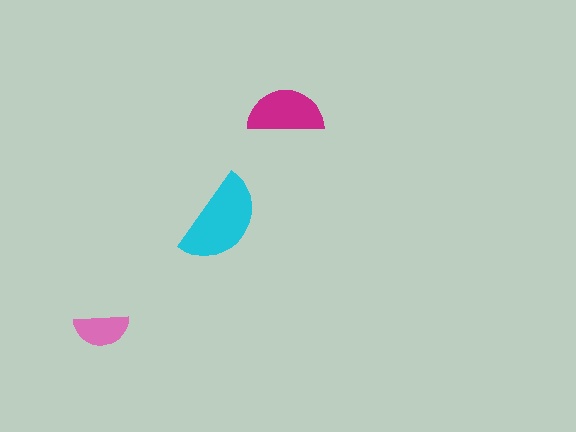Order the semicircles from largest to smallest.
the cyan one, the magenta one, the pink one.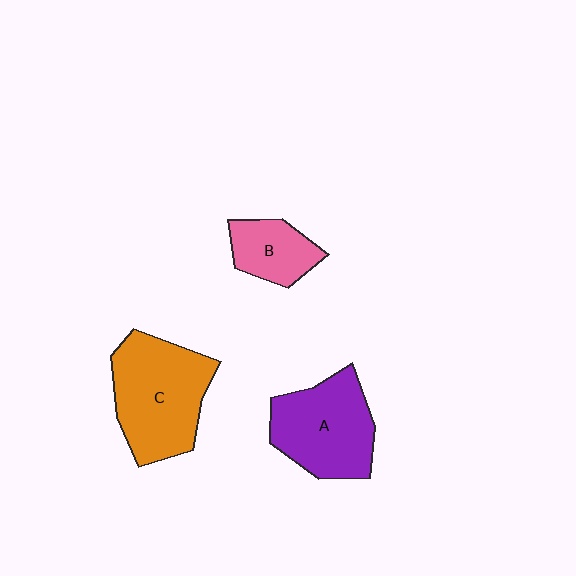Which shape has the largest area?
Shape C (orange).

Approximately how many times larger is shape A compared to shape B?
Approximately 1.9 times.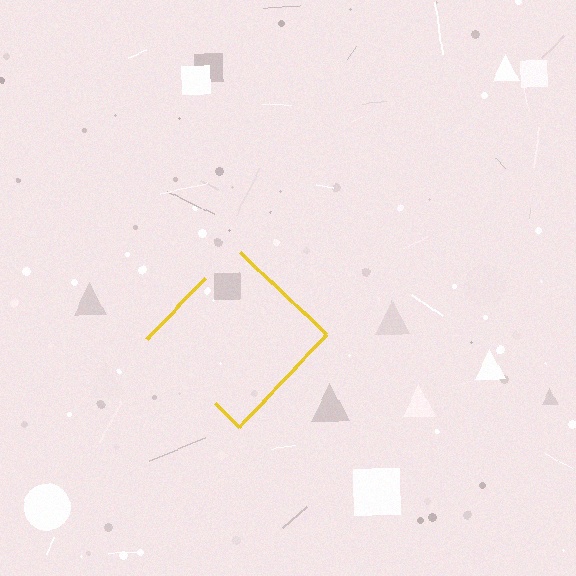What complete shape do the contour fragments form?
The contour fragments form a diamond.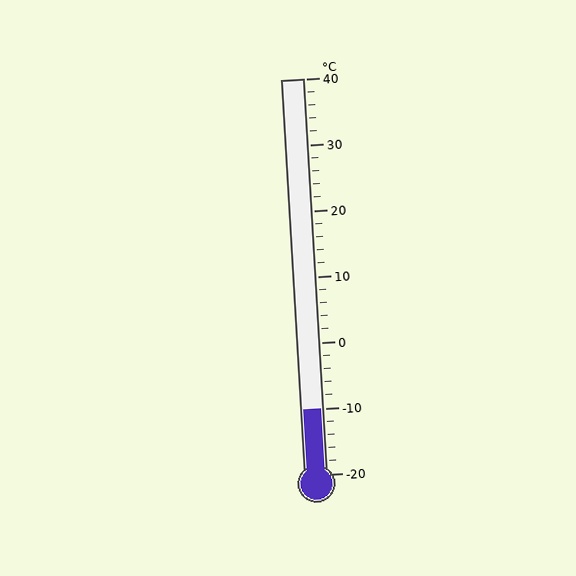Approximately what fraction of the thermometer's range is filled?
The thermometer is filled to approximately 15% of its range.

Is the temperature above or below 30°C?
The temperature is below 30°C.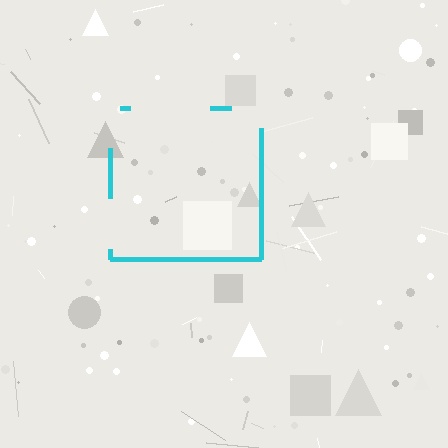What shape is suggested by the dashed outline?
The dashed outline suggests a square.